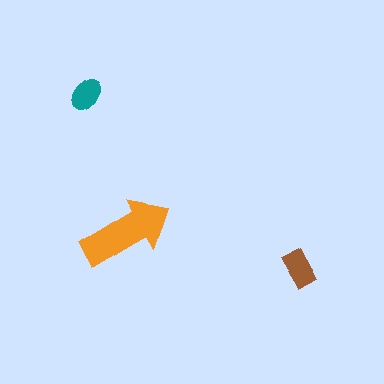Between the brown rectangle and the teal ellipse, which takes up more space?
The brown rectangle.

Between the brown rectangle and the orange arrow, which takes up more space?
The orange arrow.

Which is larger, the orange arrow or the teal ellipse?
The orange arrow.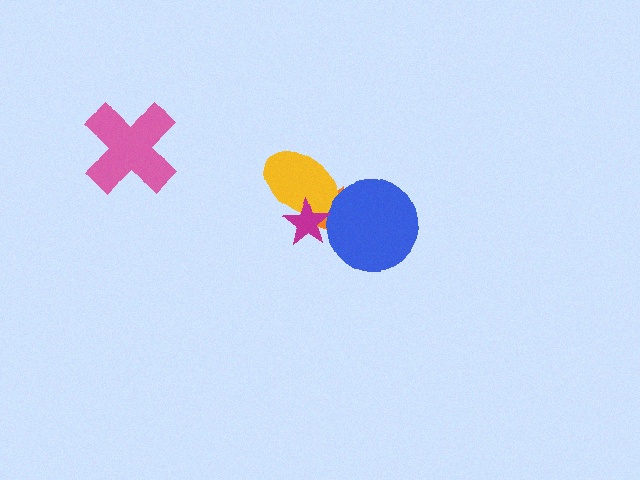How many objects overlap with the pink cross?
0 objects overlap with the pink cross.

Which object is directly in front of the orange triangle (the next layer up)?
The yellow ellipse is directly in front of the orange triangle.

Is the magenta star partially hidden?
No, no other shape covers it.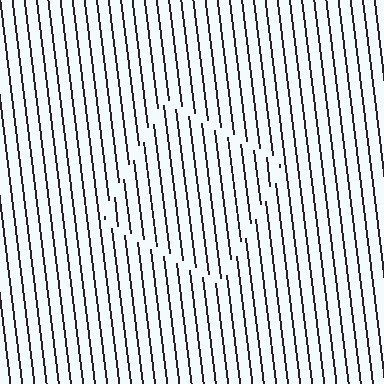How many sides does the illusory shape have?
4 sides — the line-ends trace a square.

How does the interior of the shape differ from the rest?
The interior of the shape contains the same grating, shifted by half a period — the contour is defined by the phase discontinuity where line-ends from the inner and outer gratings abut.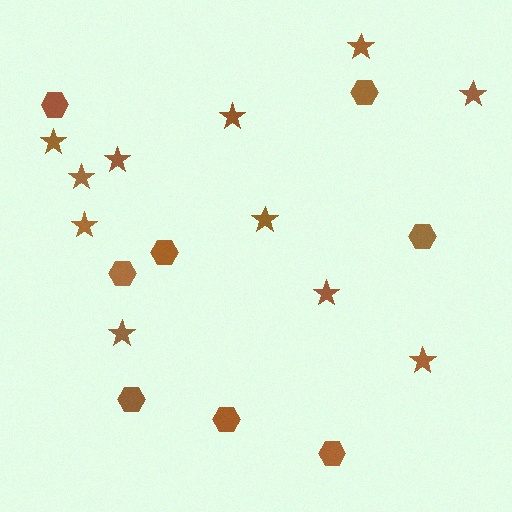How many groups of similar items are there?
There are 2 groups: one group of hexagons (8) and one group of stars (11).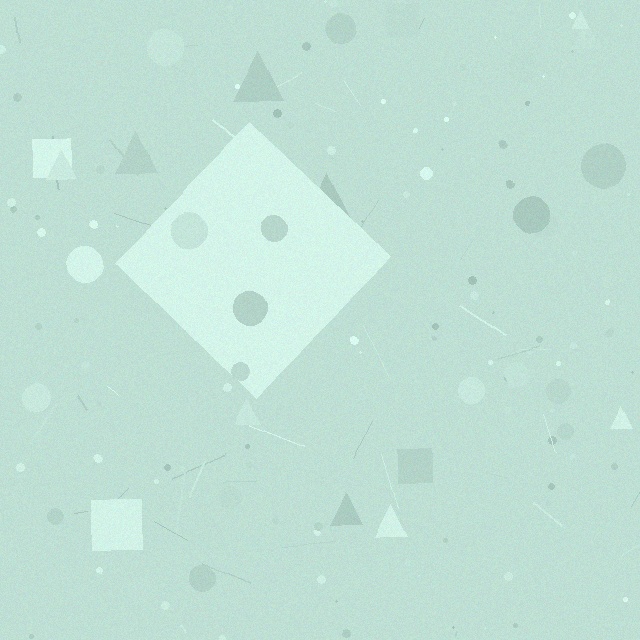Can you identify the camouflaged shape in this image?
The camouflaged shape is a diamond.